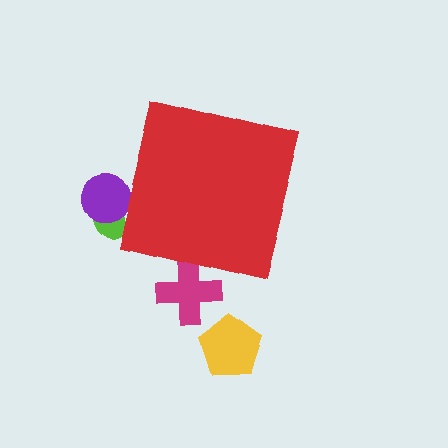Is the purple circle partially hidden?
Yes, the purple circle is partially hidden behind the red square.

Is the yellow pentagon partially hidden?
No, the yellow pentagon is fully visible.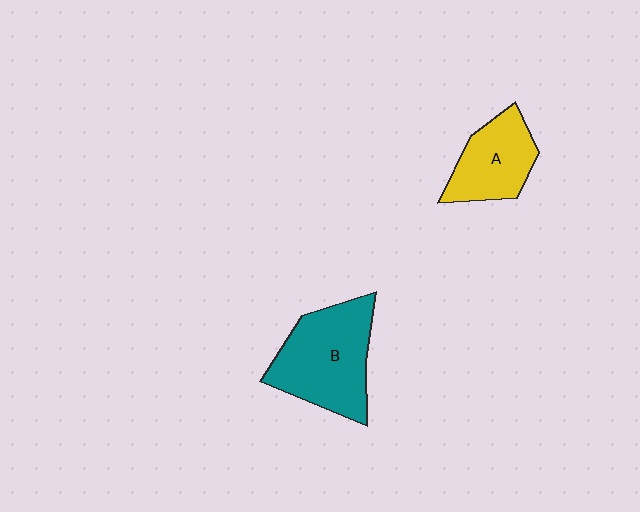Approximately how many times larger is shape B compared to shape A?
Approximately 1.5 times.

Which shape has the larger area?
Shape B (teal).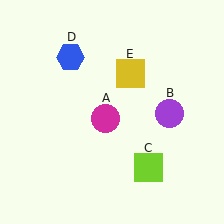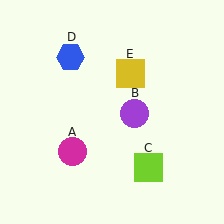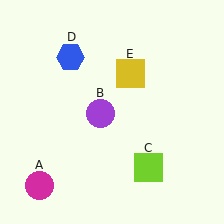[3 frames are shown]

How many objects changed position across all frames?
2 objects changed position: magenta circle (object A), purple circle (object B).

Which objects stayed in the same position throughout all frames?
Lime square (object C) and blue hexagon (object D) and yellow square (object E) remained stationary.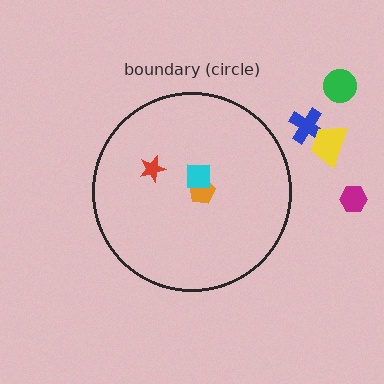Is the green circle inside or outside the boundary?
Outside.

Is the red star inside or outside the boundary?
Inside.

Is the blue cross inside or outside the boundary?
Outside.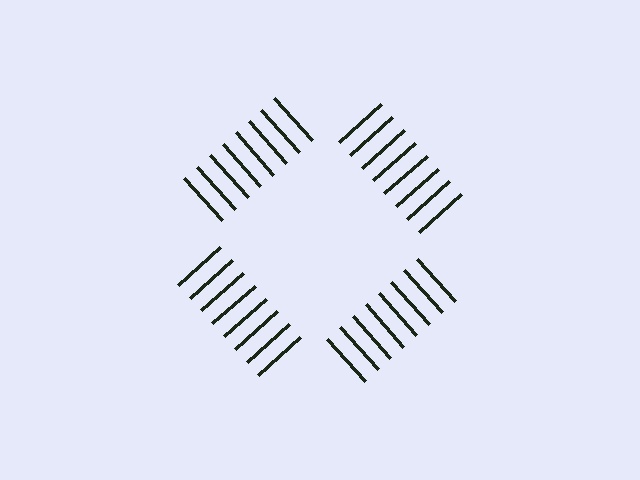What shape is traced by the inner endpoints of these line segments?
An illusory square — the line segments terminate on its edges but no continuous stroke is drawn.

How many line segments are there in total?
32 — 8 along each of the 4 edges.